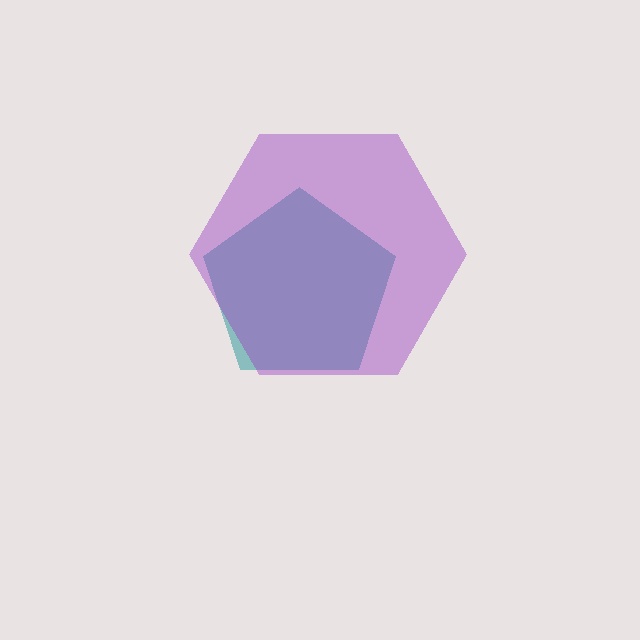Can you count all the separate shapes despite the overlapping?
Yes, there are 2 separate shapes.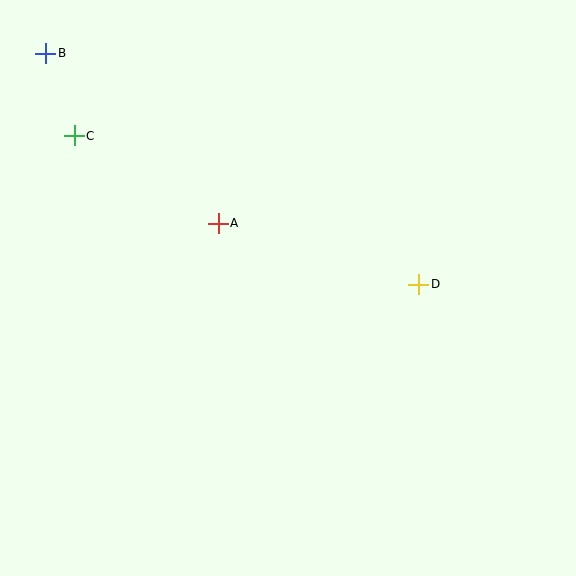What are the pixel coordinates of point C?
Point C is at (74, 136).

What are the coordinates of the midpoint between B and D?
The midpoint between B and D is at (232, 169).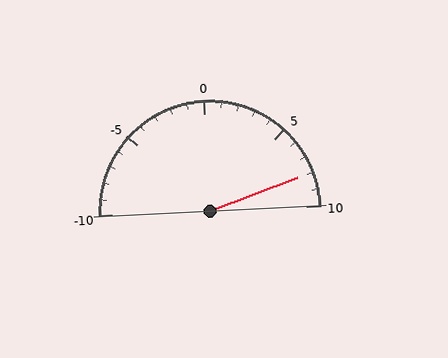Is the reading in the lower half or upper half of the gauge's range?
The reading is in the upper half of the range (-10 to 10).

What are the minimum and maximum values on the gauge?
The gauge ranges from -10 to 10.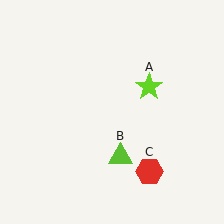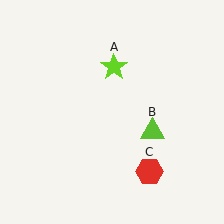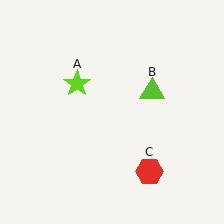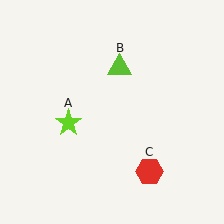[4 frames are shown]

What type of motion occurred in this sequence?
The lime star (object A), lime triangle (object B) rotated counterclockwise around the center of the scene.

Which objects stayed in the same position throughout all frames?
Red hexagon (object C) remained stationary.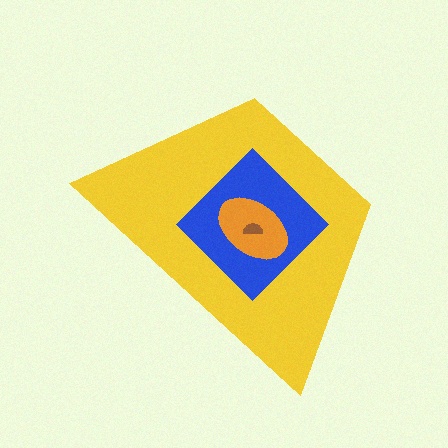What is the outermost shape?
The yellow trapezoid.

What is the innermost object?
The brown semicircle.